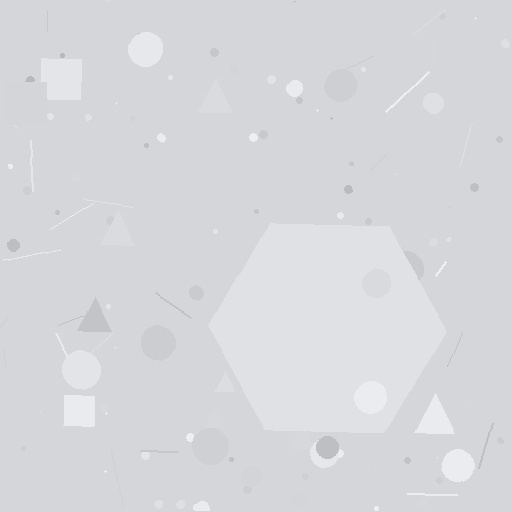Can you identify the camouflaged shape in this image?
The camouflaged shape is a hexagon.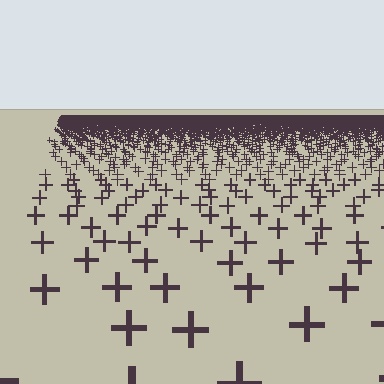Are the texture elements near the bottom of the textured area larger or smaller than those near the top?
Larger. Near the bottom, elements are closer to the viewer and appear at a bigger on-screen size.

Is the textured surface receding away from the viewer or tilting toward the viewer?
The surface is receding away from the viewer. Texture elements get smaller and denser toward the top.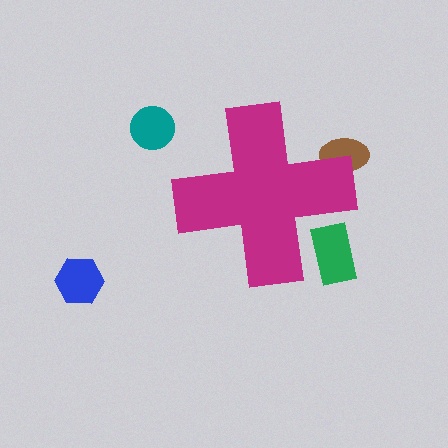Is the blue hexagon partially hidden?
No, the blue hexagon is fully visible.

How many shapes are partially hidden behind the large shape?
2 shapes are partially hidden.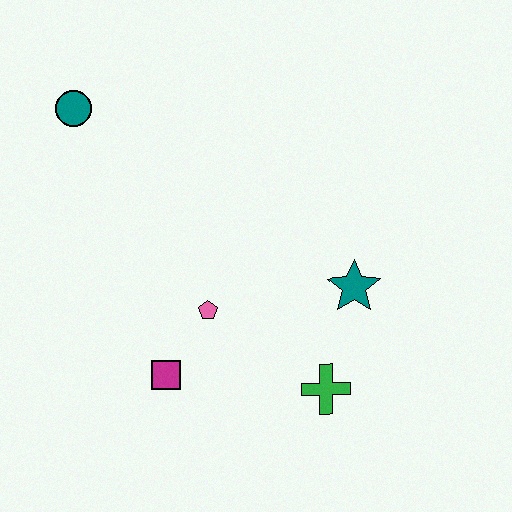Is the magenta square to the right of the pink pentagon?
No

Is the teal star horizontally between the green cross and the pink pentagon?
No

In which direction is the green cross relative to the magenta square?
The green cross is to the right of the magenta square.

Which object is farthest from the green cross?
The teal circle is farthest from the green cross.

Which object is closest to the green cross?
The teal star is closest to the green cross.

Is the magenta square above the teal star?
No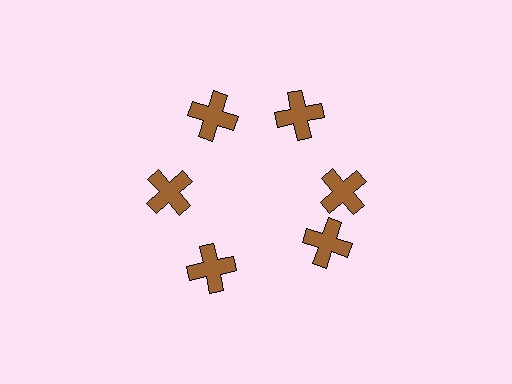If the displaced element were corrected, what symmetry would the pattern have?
It would have 6-fold rotational symmetry — the pattern would map onto itself every 60 degrees.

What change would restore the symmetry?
The symmetry would be restored by rotating it back into even spacing with its neighbors so that all 6 crosses sit at equal angles and equal distance from the center.